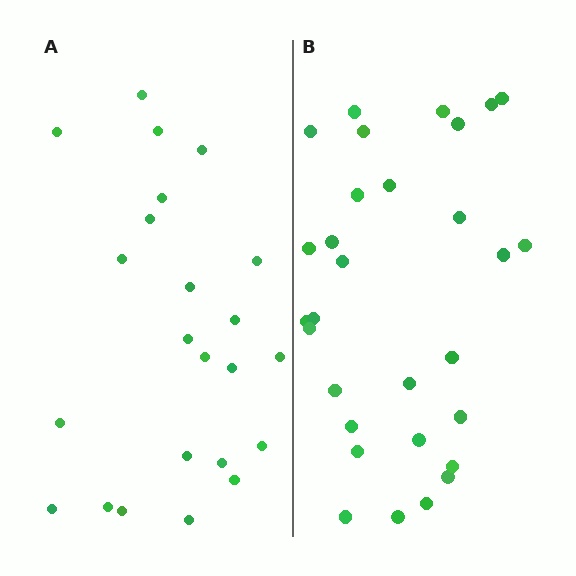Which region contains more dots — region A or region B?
Region B (the right region) has more dots.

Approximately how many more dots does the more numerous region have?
Region B has roughly 8 or so more dots than region A.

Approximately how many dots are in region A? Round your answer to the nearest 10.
About 20 dots. (The exact count is 23, which rounds to 20.)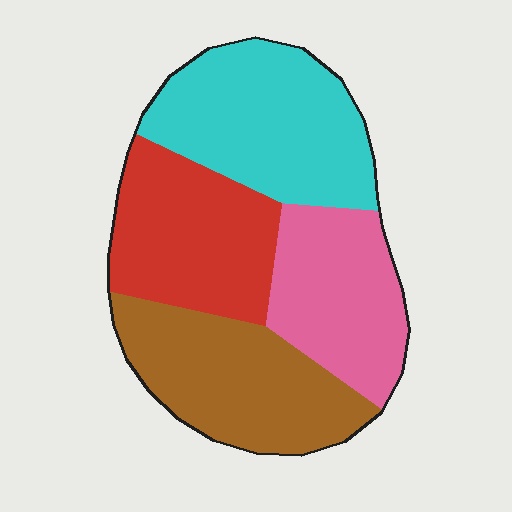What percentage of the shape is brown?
Brown takes up about one quarter (1/4) of the shape.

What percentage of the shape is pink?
Pink takes up less than a quarter of the shape.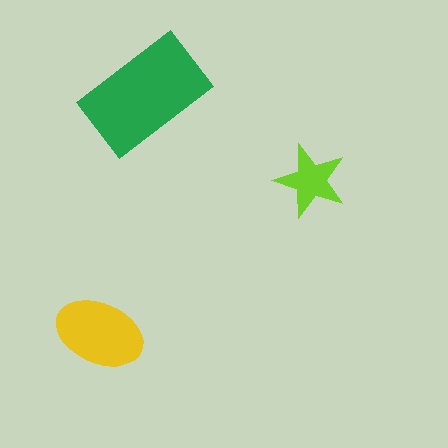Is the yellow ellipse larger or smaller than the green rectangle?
Smaller.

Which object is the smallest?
The lime star.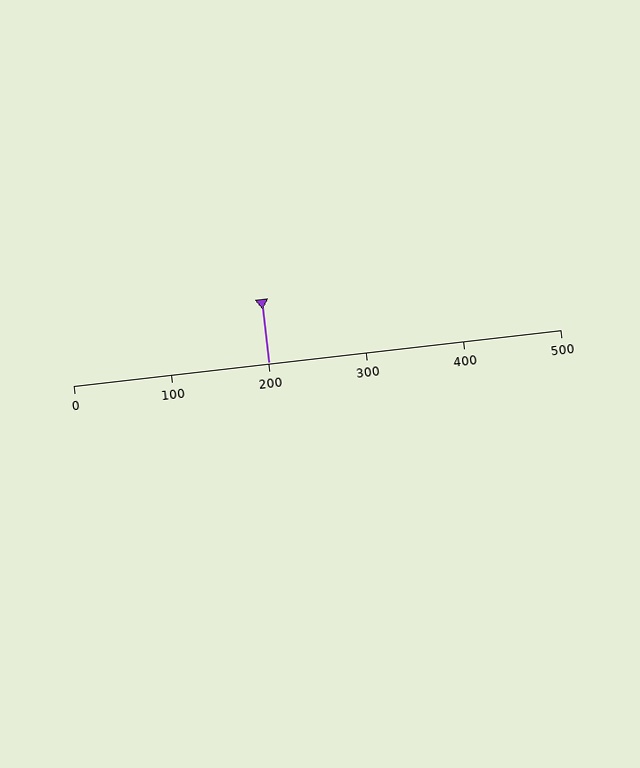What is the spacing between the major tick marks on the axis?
The major ticks are spaced 100 apart.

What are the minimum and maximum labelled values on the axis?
The axis runs from 0 to 500.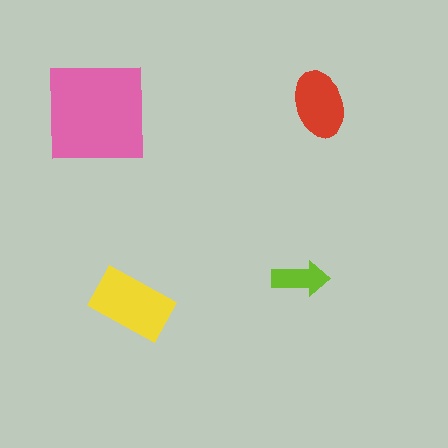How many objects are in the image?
There are 4 objects in the image.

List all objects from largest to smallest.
The pink square, the yellow rectangle, the red ellipse, the lime arrow.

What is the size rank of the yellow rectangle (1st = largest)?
2nd.